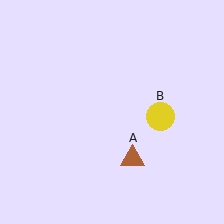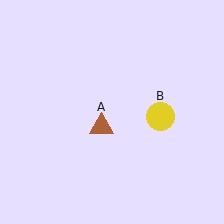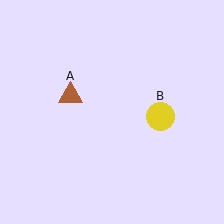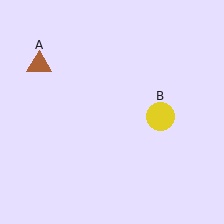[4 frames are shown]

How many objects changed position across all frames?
1 object changed position: brown triangle (object A).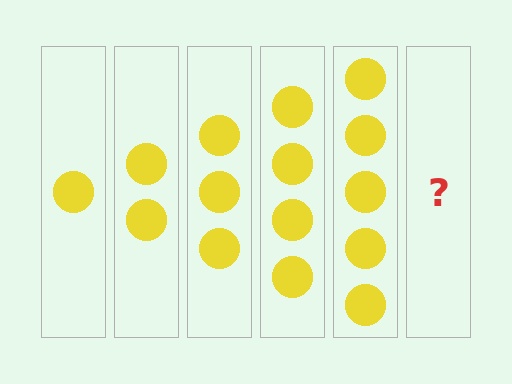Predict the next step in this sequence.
The next step is 6 circles.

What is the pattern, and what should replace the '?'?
The pattern is that each step adds one more circle. The '?' should be 6 circles.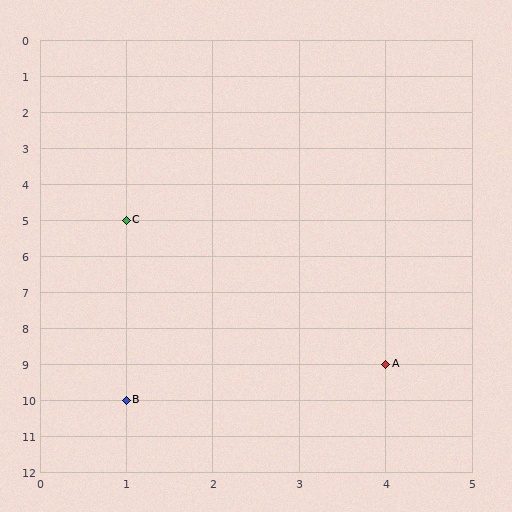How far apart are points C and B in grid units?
Points C and B are 5 rows apart.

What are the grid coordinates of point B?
Point B is at grid coordinates (1, 10).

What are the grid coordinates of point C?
Point C is at grid coordinates (1, 5).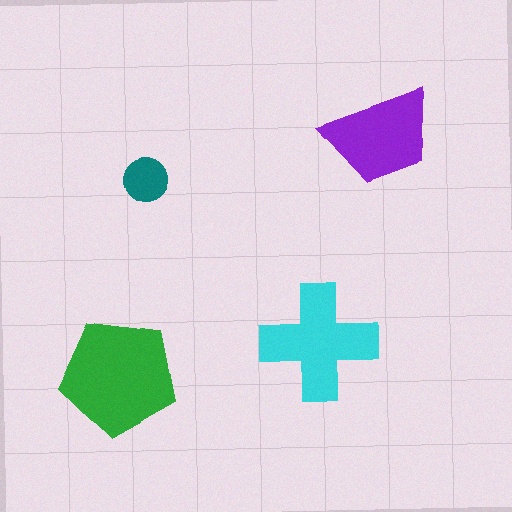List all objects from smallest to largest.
The teal circle, the purple trapezoid, the cyan cross, the green pentagon.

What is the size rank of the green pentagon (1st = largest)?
1st.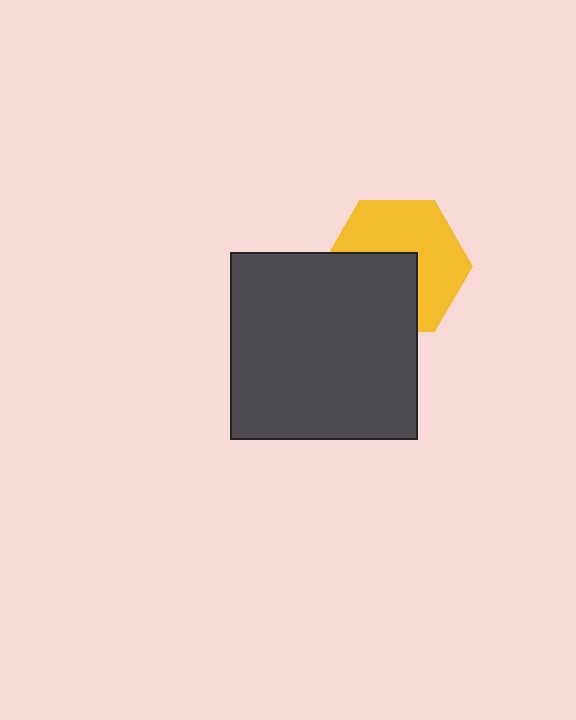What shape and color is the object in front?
The object in front is a dark gray square.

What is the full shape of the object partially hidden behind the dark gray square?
The partially hidden object is a yellow hexagon.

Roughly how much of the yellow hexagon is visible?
About half of it is visible (roughly 57%).